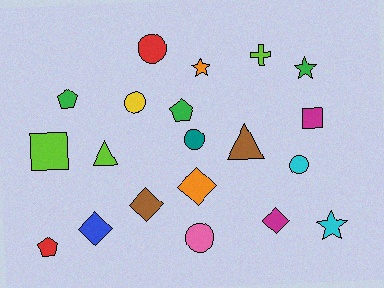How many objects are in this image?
There are 20 objects.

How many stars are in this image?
There are 3 stars.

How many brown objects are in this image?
There are 2 brown objects.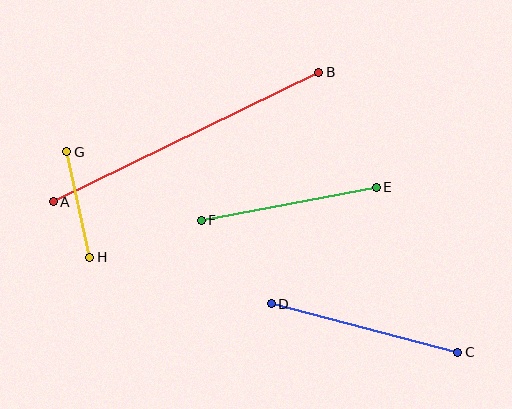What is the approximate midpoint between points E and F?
The midpoint is at approximately (289, 204) pixels.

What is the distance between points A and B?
The distance is approximately 295 pixels.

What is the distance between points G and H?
The distance is approximately 108 pixels.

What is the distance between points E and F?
The distance is approximately 178 pixels.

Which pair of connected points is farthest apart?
Points A and B are farthest apart.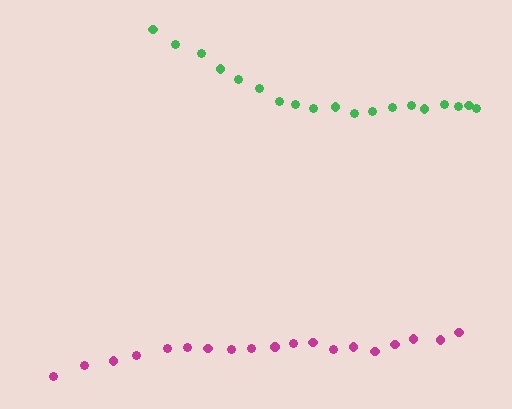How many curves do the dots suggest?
There are 2 distinct paths.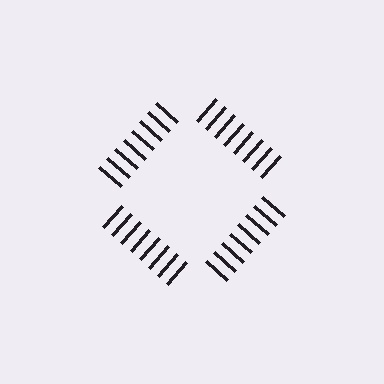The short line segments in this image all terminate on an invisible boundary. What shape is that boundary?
An illusory square — the line segments terminate on its edges but no continuous stroke is drawn.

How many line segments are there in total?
32 — 8 along each of the 4 edges.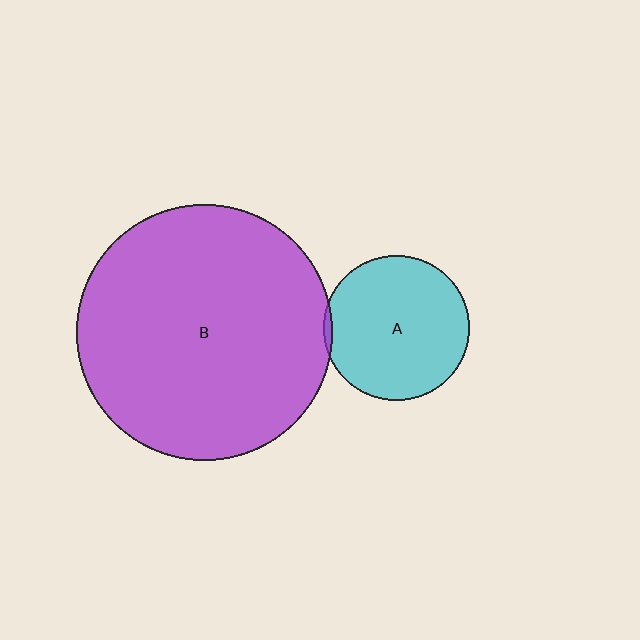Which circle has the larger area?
Circle B (purple).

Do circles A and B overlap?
Yes.